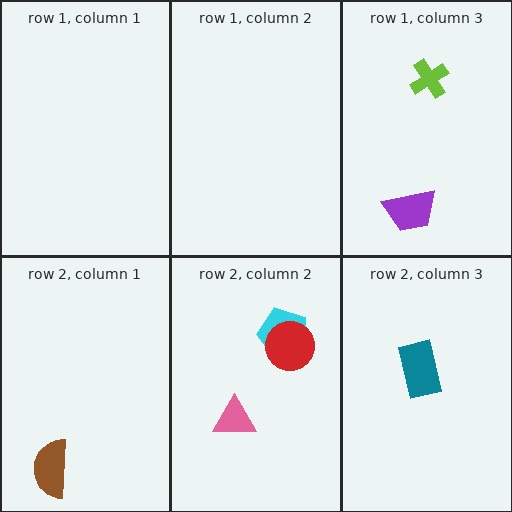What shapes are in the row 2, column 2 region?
The cyan pentagon, the pink triangle, the red circle.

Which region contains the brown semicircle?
The row 2, column 1 region.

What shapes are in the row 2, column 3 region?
The teal rectangle.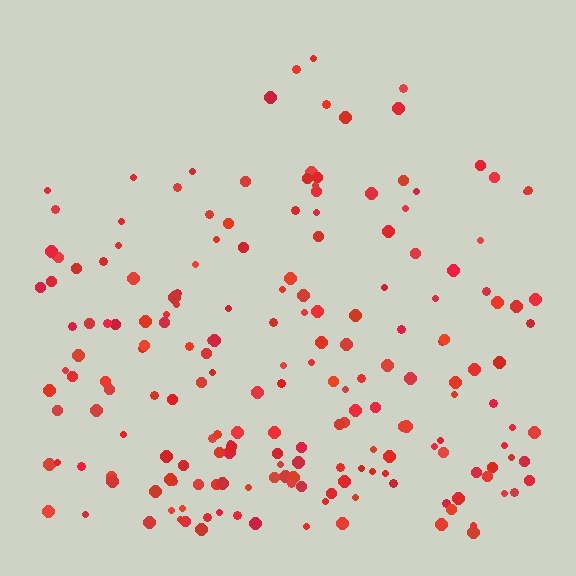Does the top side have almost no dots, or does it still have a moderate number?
Still a moderate number, just noticeably fewer than the bottom.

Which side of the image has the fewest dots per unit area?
The top.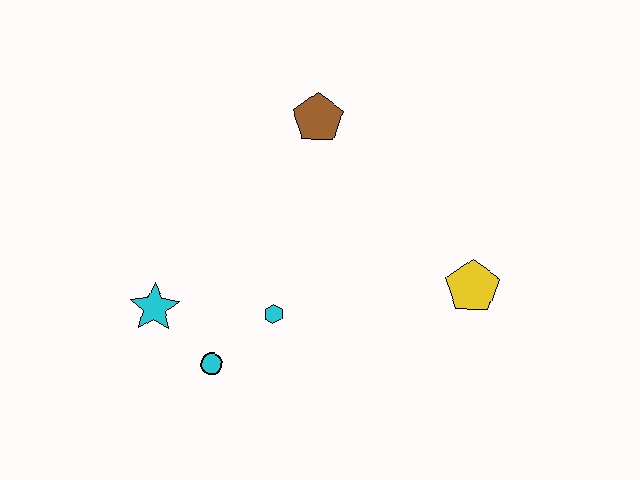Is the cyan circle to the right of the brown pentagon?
No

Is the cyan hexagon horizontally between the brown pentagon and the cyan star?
Yes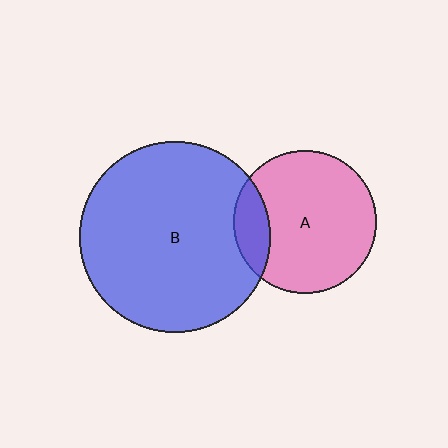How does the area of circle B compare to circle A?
Approximately 1.8 times.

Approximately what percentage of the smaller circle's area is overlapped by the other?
Approximately 15%.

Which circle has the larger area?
Circle B (blue).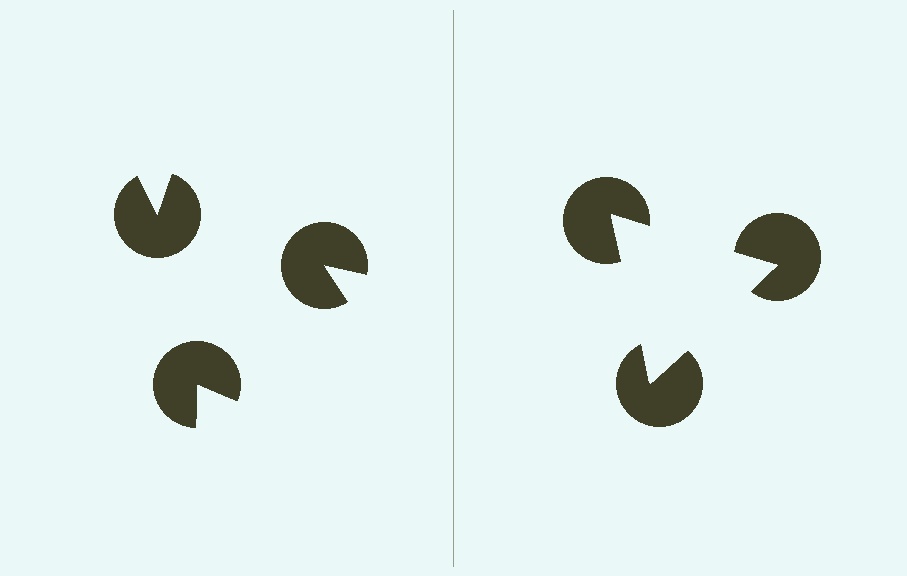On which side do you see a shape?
An illusory triangle appears on the right side. On the left side the wedge cuts are rotated, so no coherent shape forms.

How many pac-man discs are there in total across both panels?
6 — 3 on each side.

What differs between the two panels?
The pac-man discs are positioned identically on both sides; only the wedge orientations differ. On the right they align to a triangle; on the left they are misaligned.